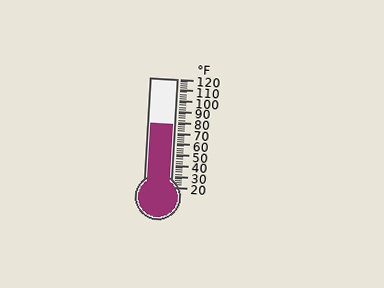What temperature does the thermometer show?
The thermometer shows approximately 78°F.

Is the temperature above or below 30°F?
The temperature is above 30°F.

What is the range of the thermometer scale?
The thermometer scale ranges from 20°F to 120°F.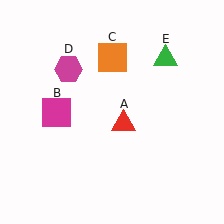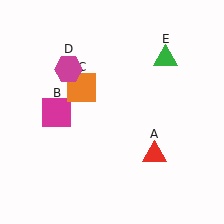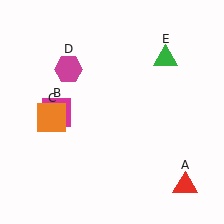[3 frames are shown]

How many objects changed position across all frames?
2 objects changed position: red triangle (object A), orange square (object C).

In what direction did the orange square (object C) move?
The orange square (object C) moved down and to the left.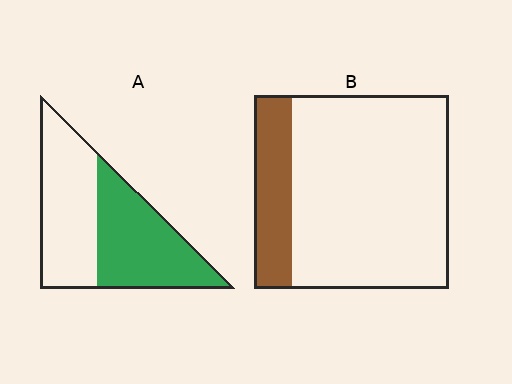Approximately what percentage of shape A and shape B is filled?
A is approximately 50% and B is approximately 20%.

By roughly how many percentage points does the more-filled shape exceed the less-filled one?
By roughly 30 percentage points (A over B).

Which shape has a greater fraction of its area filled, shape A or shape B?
Shape A.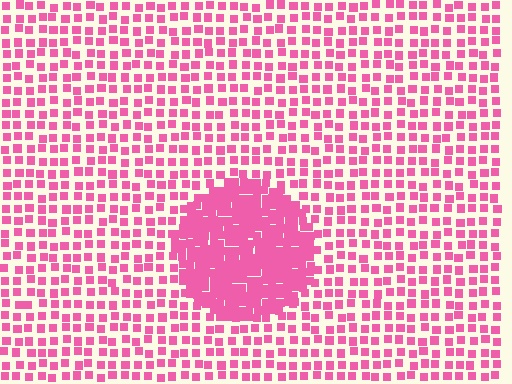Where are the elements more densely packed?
The elements are more densely packed inside the circle boundary.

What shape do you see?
I see a circle.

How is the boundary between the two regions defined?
The boundary is defined by a change in element density (approximately 2.6x ratio). All elements are the same color, size, and shape.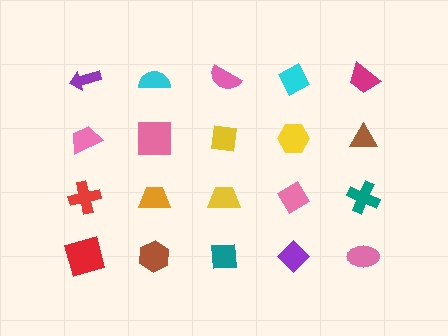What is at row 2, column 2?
A pink square.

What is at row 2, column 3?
A yellow square.